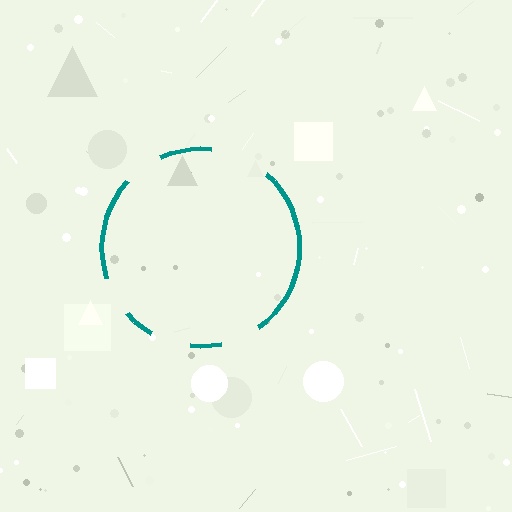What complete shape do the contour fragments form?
The contour fragments form a circle.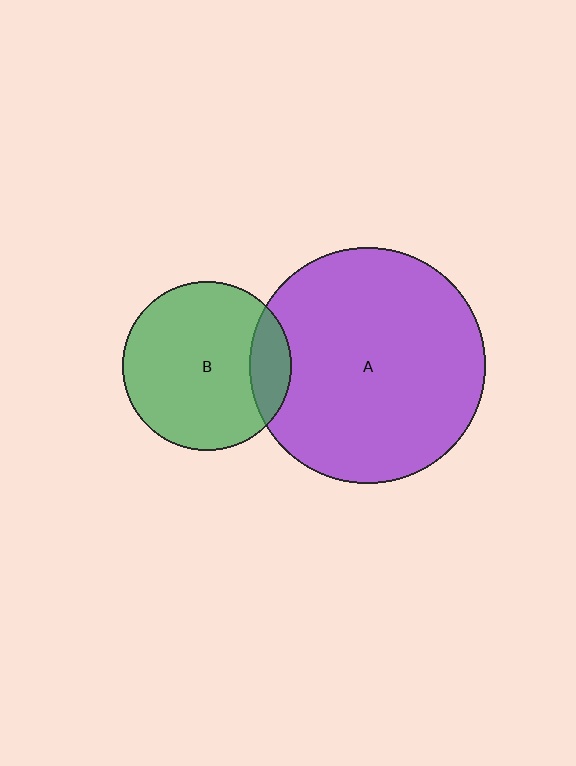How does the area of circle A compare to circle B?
Approximately 2.0 times.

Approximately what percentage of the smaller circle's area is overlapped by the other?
Approximately 15%.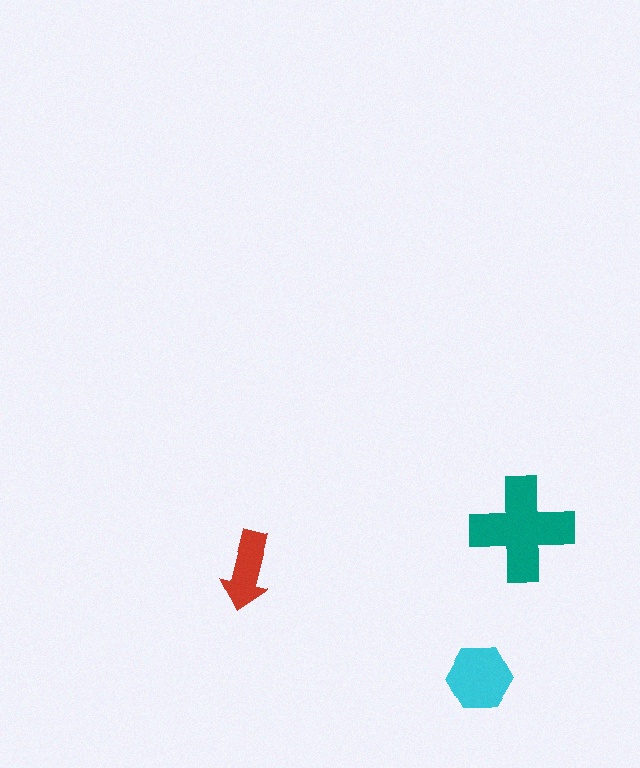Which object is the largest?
The teal cross.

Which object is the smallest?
The red arrow.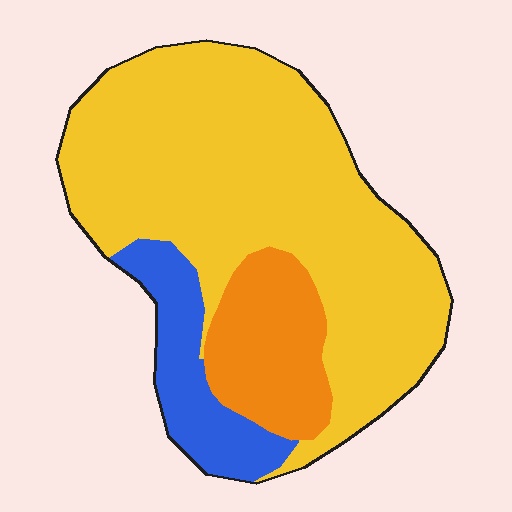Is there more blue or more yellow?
Yellow.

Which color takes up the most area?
Yellow, at roughly 70%.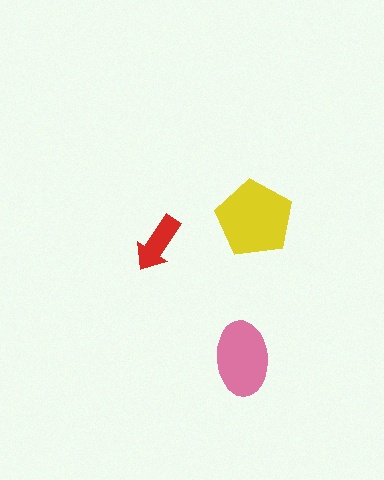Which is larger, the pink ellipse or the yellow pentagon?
The yellow pentagon.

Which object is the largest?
The yellow pentagon.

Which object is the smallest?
The red arrow.